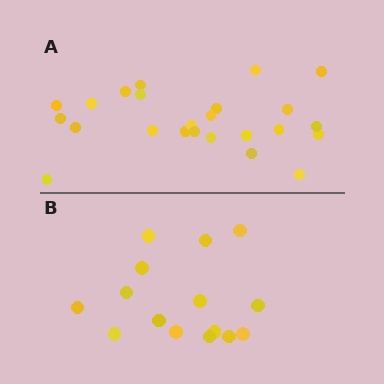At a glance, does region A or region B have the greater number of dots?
Region A (the top region) has more dots.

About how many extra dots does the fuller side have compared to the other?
Region A has roughly 8 or so more dots than region B.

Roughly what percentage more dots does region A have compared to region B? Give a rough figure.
About 60% more.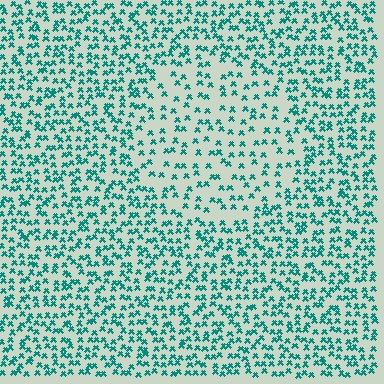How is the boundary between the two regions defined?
The boundary is defined by a change in element density (approximately 1.8x ratio). All elements are the same color, size, and shape.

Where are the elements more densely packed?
The elements are more densely packed outside the circle boundary.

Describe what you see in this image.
The image contains small teal elements arranged at two different densities. A circle-shaped region is visible where the elements are less densely packed than the surrounding area.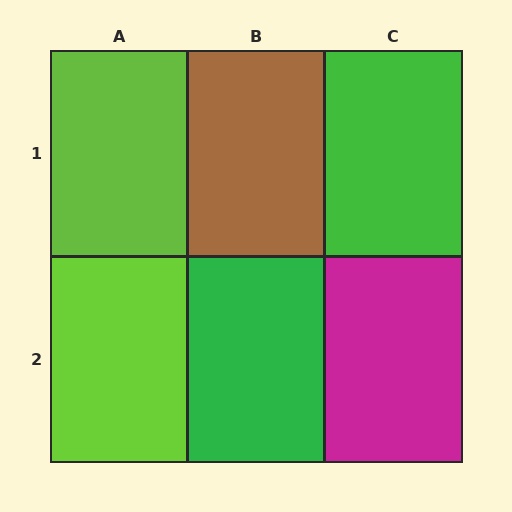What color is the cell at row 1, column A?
Lime.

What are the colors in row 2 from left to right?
Lime, green, magenta.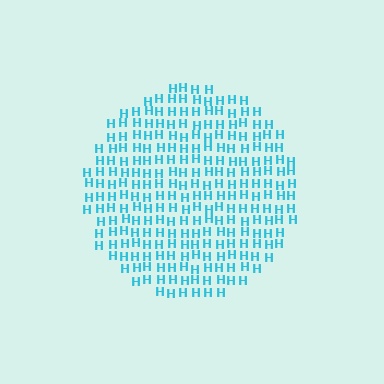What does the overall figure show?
The overall figure shows a circle.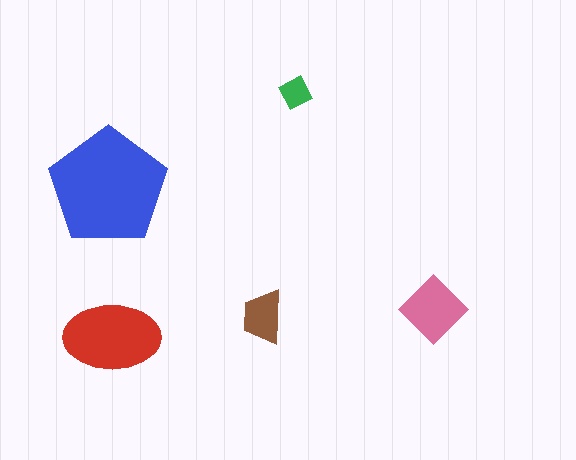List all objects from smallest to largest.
The green square, the brown trapezoid, the pink diamond, the red ellipse, the blue pentagon.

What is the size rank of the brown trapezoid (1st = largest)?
4th.